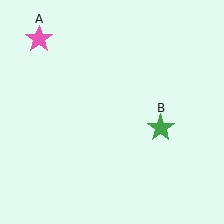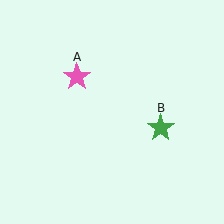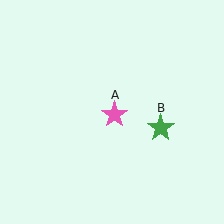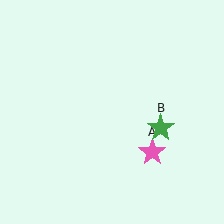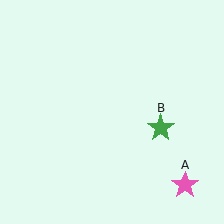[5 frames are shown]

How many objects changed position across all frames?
1 object changed position: pink star (object A).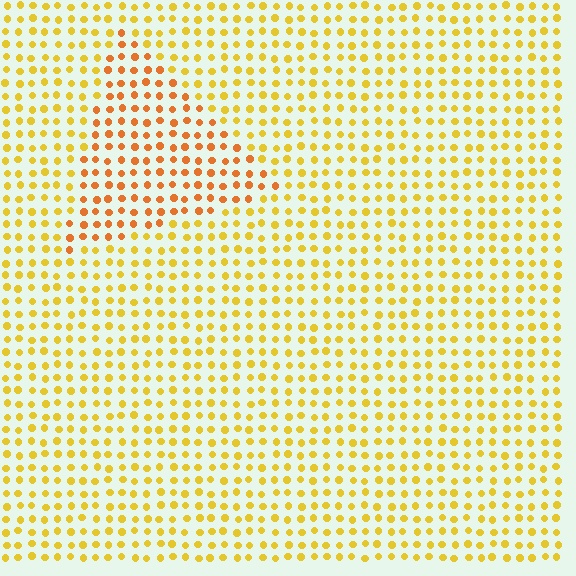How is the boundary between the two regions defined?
The boundary is defined purely by a slight shift in hue (about 27 degrees). Spacing, size, and orientation are identical on both sides.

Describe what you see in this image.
The image is filled with small yellow elements in a uniform arrangement. A triangle-shaped region is visible where the elements are tinted to a slightly different hue, forming a subtle color boundary.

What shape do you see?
I see a triangle.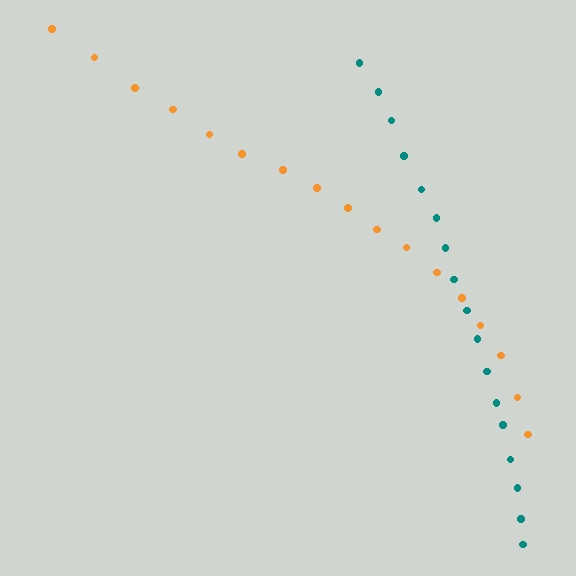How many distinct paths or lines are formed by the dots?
There are 2 distinct paths.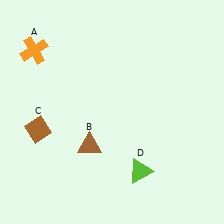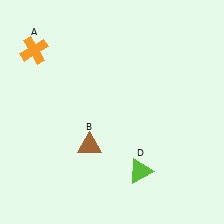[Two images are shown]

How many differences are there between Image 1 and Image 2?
There is 1 difference between the two images.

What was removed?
The brown diamond (C) was removed in Image 2.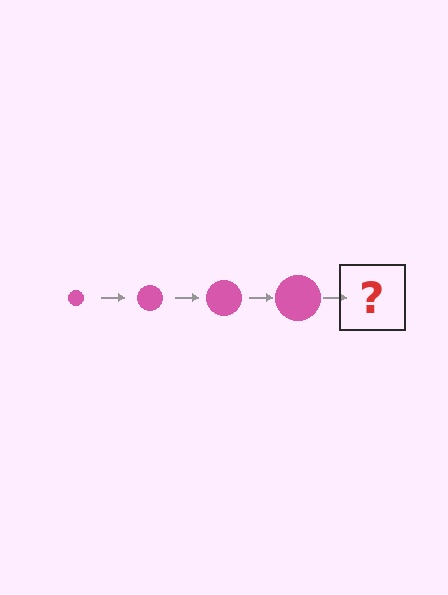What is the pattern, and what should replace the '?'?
The pattern is that the circle gets progressively larger each step. The '?' should be a pink circle, larger than the previous one.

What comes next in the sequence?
The next element should be a pink circle, larger than the previous one.